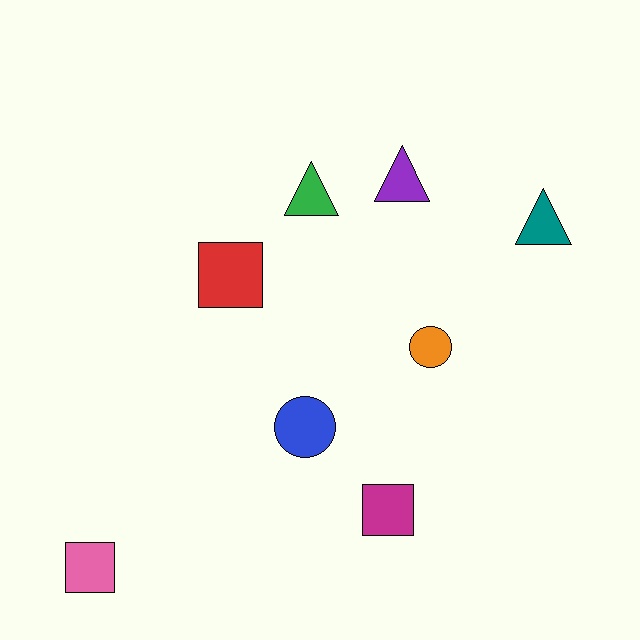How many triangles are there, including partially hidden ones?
There are 3 triangles.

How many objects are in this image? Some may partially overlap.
There are 8 objects.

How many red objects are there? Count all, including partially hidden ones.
There is 1 red object.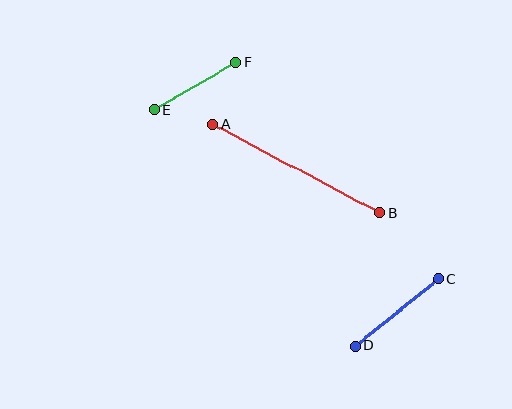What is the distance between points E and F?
The distance is approximately 95 pixels.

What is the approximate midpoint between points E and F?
The midpoint is at approximately (195, 86) pixels.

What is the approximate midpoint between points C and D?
The midpoint is at approximately (397, 312) pixels.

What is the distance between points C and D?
The distance is approximately 107 pixels.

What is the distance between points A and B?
The distance is approximately 190 pixels.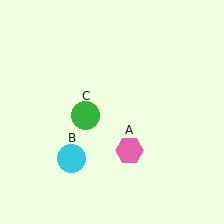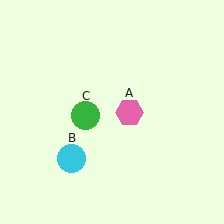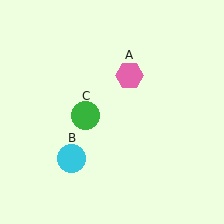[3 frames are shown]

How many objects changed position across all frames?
1 object changed position: pink hexagon (object A).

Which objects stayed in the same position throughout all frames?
Cyan circle (object B) and green circle (object C) remained stationary.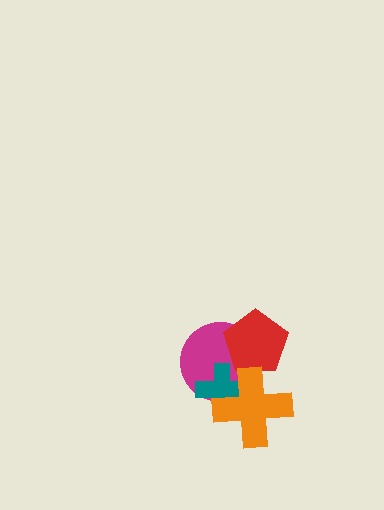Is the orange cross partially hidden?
No, no other shape covers it.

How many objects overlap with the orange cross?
3 objects overlap with the orange cross.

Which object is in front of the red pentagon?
The orange cross is in front of the red pentagon.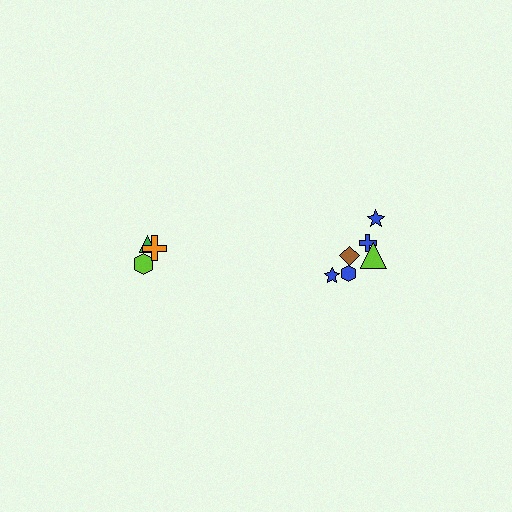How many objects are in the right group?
There are 6 objects.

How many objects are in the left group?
There are 3 objects.